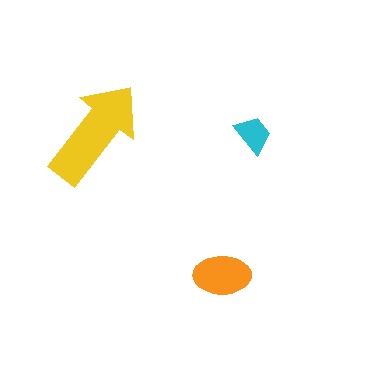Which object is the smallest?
The cyan trapezoid.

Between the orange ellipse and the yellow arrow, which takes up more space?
The yellow arrow.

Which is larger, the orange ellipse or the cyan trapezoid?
The orange ellipse.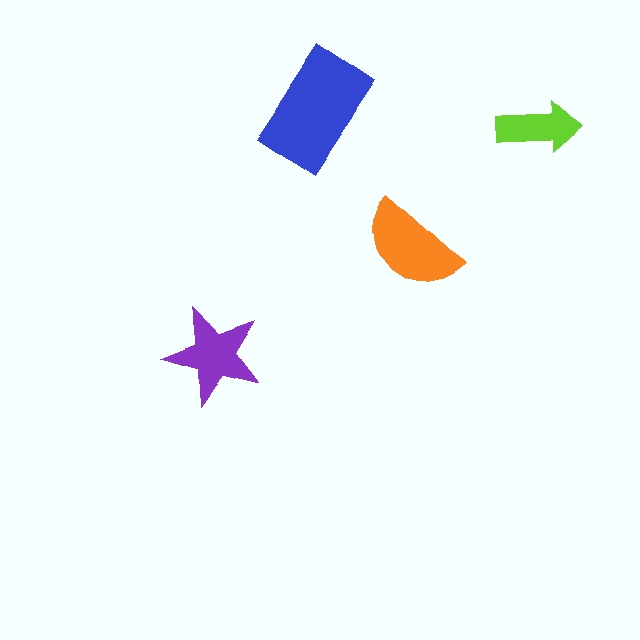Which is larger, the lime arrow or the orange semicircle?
The orange semicircle.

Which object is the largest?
The blue rectangle.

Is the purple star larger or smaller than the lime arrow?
Larger.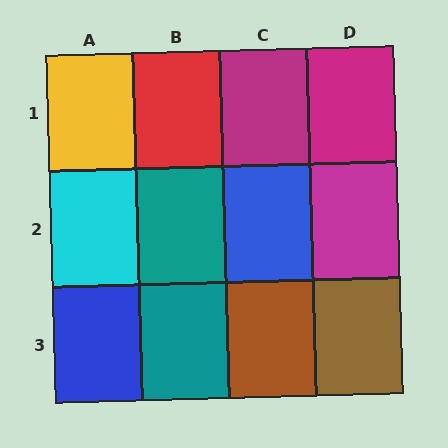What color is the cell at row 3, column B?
Teal.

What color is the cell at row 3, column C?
Brown.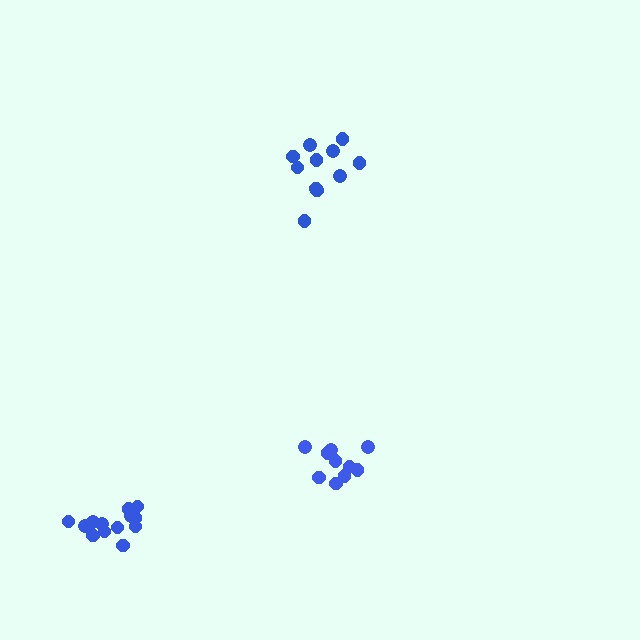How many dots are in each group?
Group 1: 11 dots, Group 2: 10 dots, Group 3: 13 dots (34 total).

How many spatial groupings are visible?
There are 3 spatial groupings.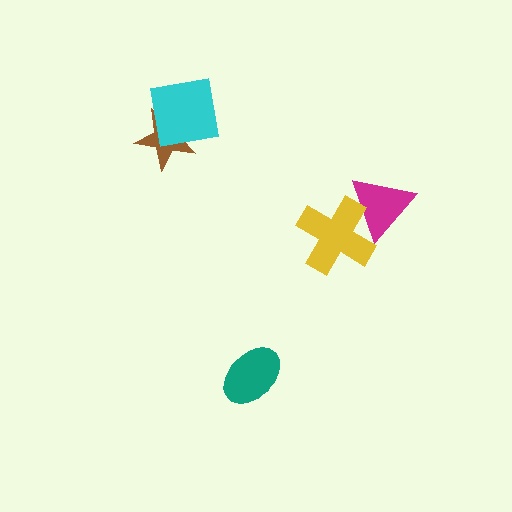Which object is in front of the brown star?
The cyan square is in front of the brown star.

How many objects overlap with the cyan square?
1 object overlaps with the cyan square.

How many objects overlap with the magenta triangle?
1 object overlaps with the magenta triangle.